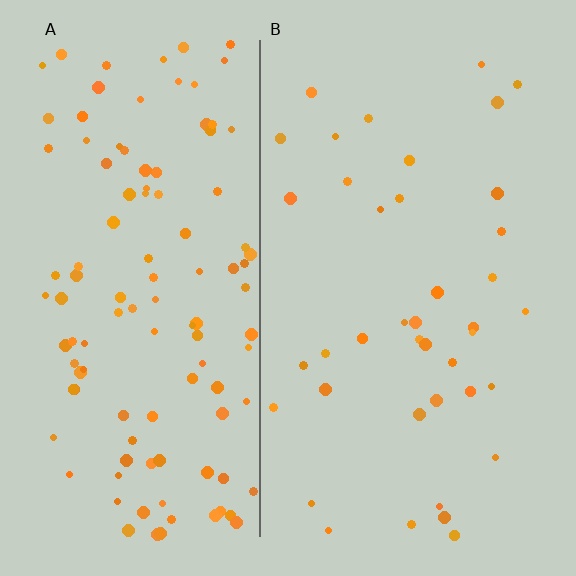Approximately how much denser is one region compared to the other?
Approximately 2.9× — region A over region B.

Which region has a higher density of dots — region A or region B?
A (the left).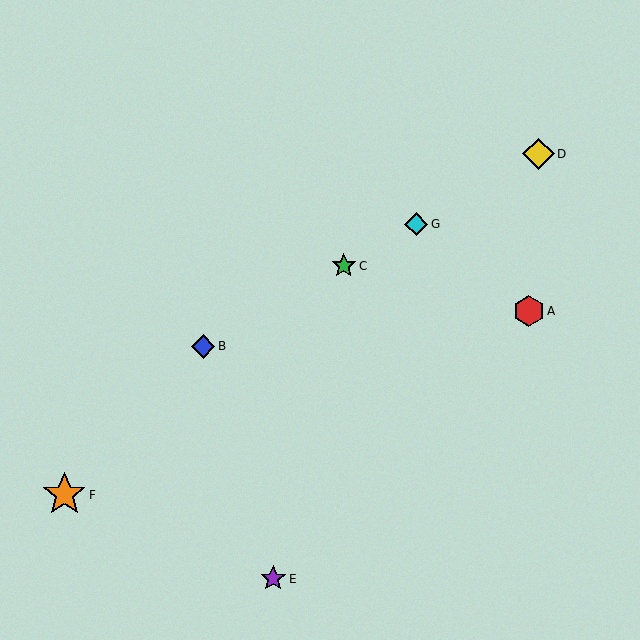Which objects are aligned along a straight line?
Objects B, C, D, G are aligned along a straight line.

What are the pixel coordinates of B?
Object B is at (203, 346).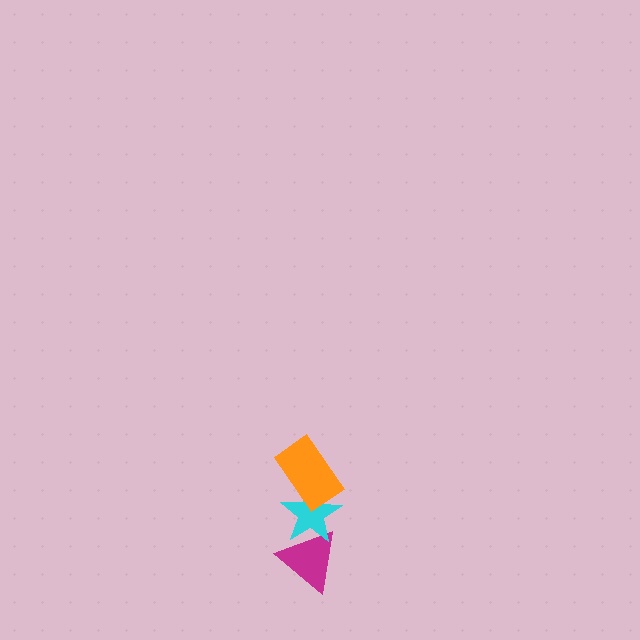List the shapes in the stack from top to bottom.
From top to bottom: the orange rectangle, the cyan star, the magenta triangle.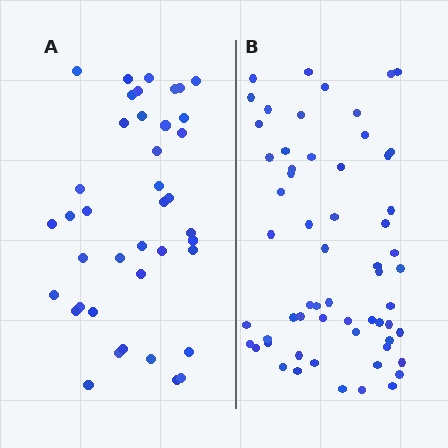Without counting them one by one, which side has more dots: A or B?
Region B (the right region) has more dots.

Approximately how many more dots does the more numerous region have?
Region B has approximately 20 more dots than region A.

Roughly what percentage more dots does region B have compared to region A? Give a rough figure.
About 50% more.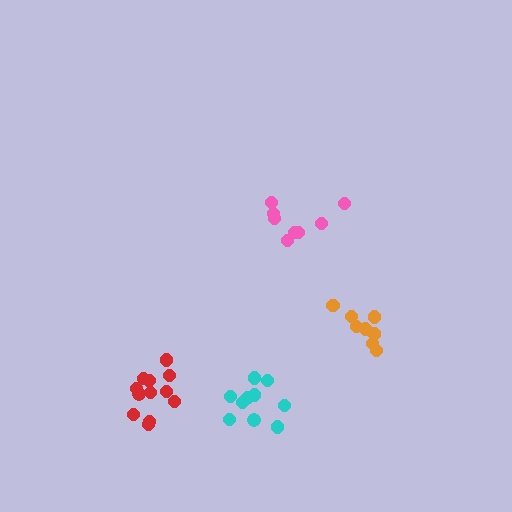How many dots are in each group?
Group 1: 8 dots, Group 2: 12 dots, Group 3: 8 dots, Group 4: 10 dots (38 total).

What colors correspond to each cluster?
The clusters are colored: pink, red, orange, cyan.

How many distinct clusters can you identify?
There are 4 distinct clusters.